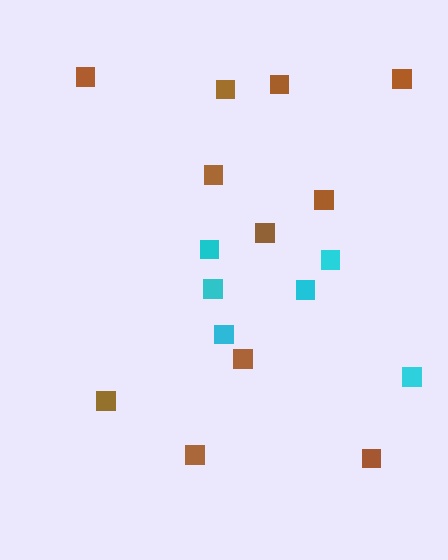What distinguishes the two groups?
There are 2 groups: one group of brown squares (11) and one group of cyan squares (6).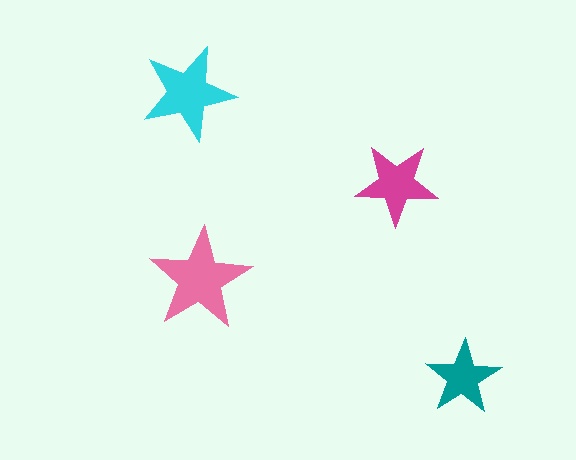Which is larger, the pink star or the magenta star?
The pink one.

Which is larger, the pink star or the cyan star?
The pink one.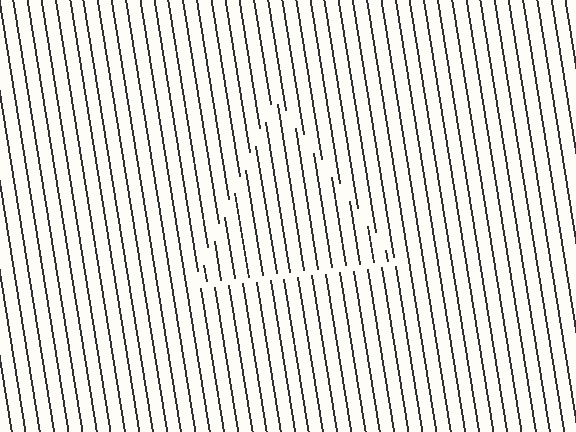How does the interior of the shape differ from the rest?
The interior of the shape contains the same grating, shifted by half a period — the contour is defined by the phase discontinuity where line-ends from the inner and outer gratings abut.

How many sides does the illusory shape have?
3 sides — the line-ends trace a triangle.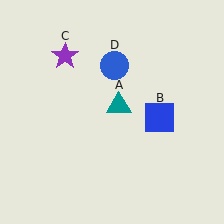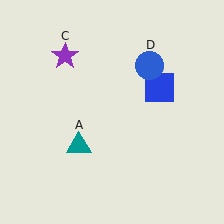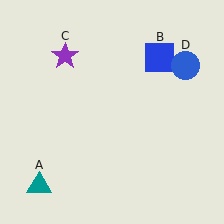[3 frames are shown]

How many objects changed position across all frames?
3 objects changed position: teal triangle (object A), blue square (object B), blue circle (object D).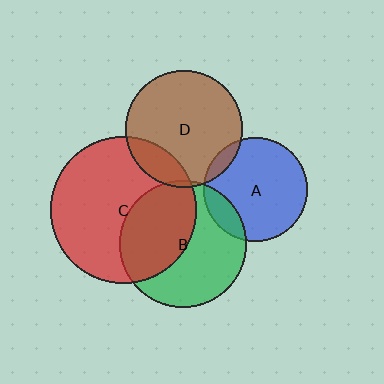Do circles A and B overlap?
Yes.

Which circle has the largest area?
Circle C (red).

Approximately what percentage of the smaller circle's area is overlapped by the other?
Approximately 15%.